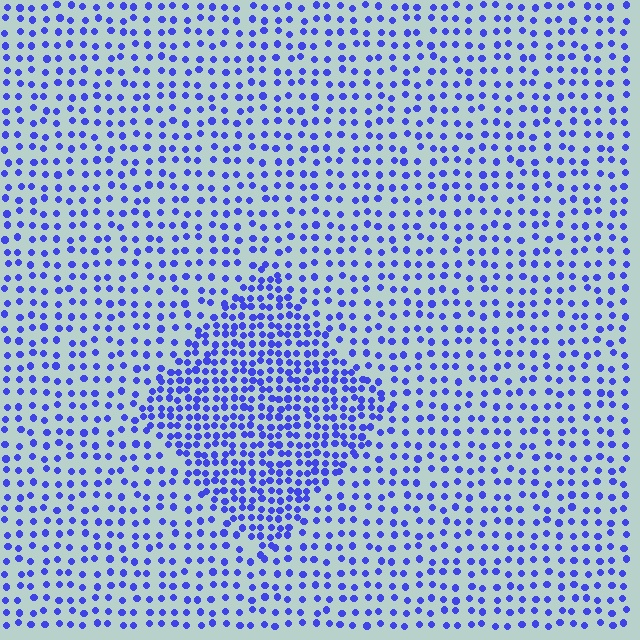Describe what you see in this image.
The image contains small blue elements arranged at two different densities. A diamond-shaped region is visible where the elements are more densely packed than the surrounding area.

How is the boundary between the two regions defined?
The boundary is defined by a change in element density (approximately 2.0x ratio). All elements are the same color, size, and shape.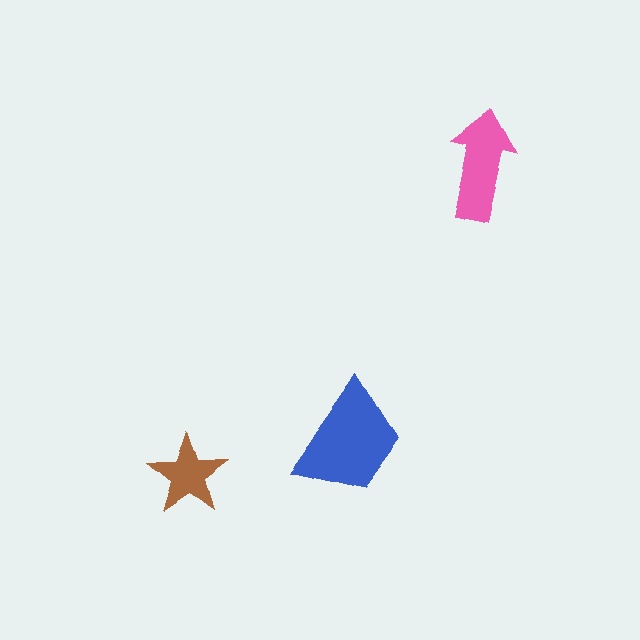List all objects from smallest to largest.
The brown star, the pink arrow, the blue trapezoid.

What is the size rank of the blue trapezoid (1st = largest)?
1st.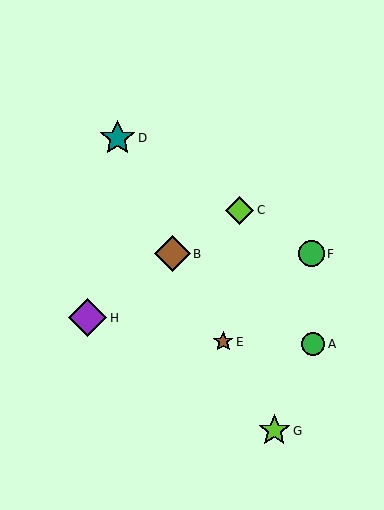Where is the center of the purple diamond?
The center of the purple diamond is at (88, 318).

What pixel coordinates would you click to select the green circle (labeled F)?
Click at (312, 254) to select the green circle F.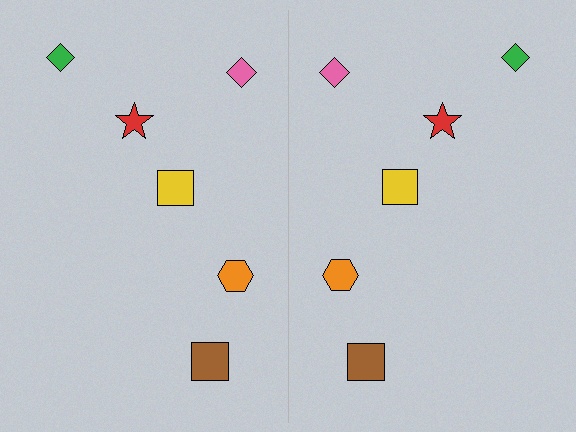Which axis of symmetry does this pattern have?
The pattern has a vertical axis of symmetry running through the center of the image.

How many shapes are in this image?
There are 12 shapes in this image.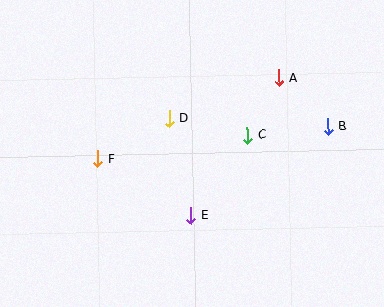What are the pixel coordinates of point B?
Point B is at (328, 127).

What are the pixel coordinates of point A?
Point A is at (279, 78).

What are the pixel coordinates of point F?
Point F is at (98, 159).